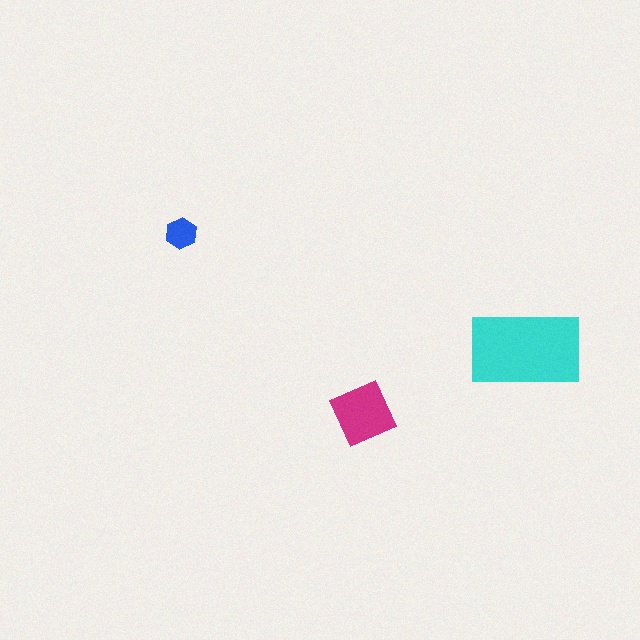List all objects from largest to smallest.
The cyan rectangle, the magenta diamond, the blue hexagon.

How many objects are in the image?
There are 3 objects in the image.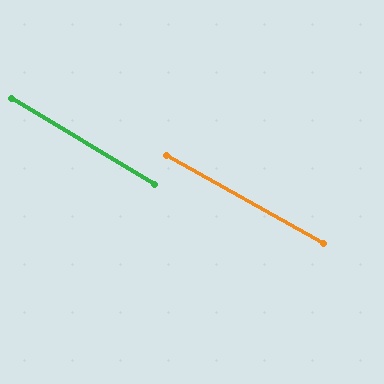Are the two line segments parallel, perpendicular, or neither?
Parallel — their directions differ by only 1.7°.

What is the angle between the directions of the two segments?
Approximately 2 degrees.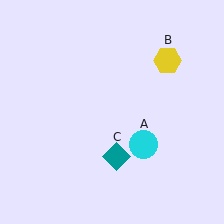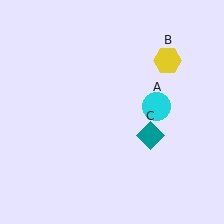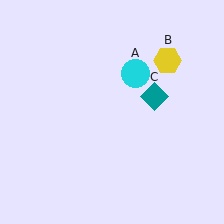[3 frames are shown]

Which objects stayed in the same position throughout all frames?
Yellow hexagon (object B) remained stationary.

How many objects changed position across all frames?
2 objects changed position: cyan circle (object A), teal diamond (object C).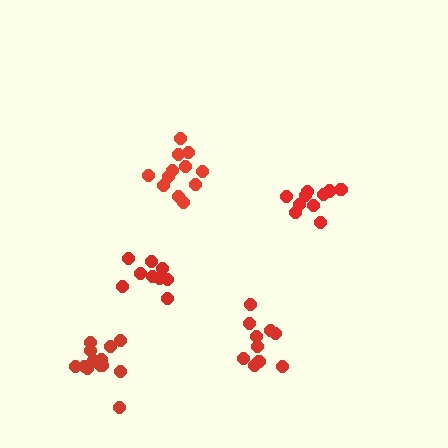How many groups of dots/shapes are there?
There are 5 groups.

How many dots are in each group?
Group 1: 9 dots, Group 2: 10 dots, Group 3: 12 dots, Group 4: 10 dots, Group 5: 14 dots (55 total).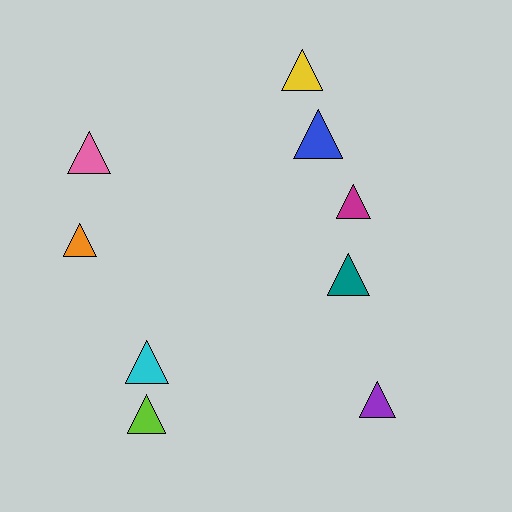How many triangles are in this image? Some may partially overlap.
There are 9 triangles.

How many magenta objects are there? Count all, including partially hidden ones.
There is 1 magenta object.